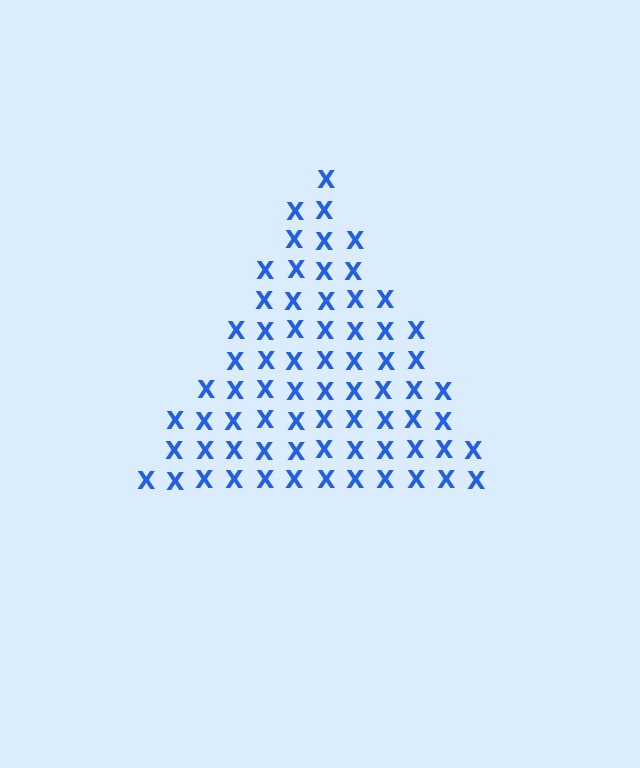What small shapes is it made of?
It is made of small letter X's.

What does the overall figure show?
The overall figure shows a triangle.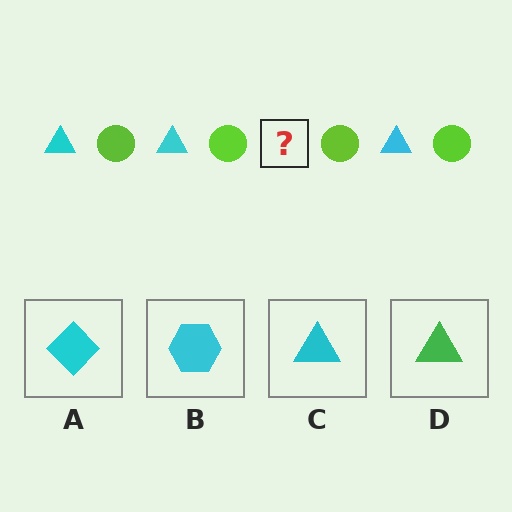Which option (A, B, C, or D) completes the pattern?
C.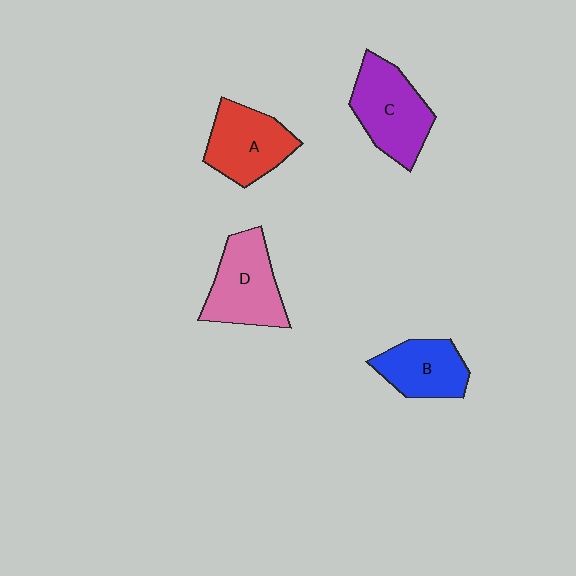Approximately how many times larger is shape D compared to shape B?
Approximately 1.3 times.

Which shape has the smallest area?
Shape B (blue).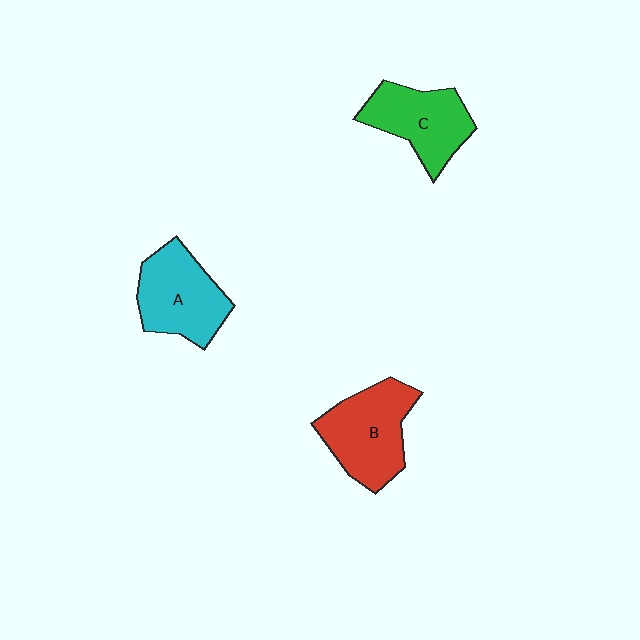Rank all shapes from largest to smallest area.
From largest to smallest: B (red), A (cyan), C (green).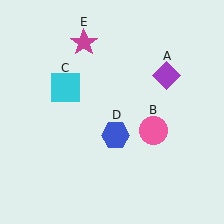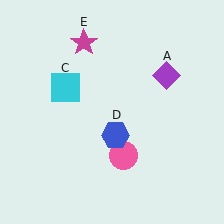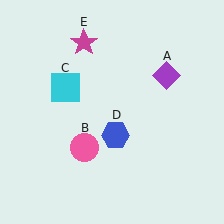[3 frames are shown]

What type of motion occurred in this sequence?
The pink circle (object B) rotated clockwise around the center of the scene.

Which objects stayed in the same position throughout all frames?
Purple diamond (object A) and cyan square (object C) and blue hexagon (object D) and magenta star (object E) remained stationary.